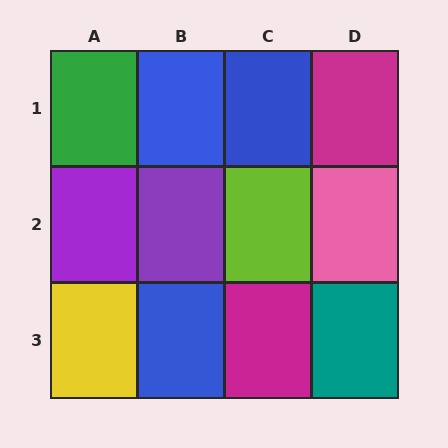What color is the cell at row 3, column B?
Blue.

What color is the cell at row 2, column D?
Pink.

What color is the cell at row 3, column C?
Magenta.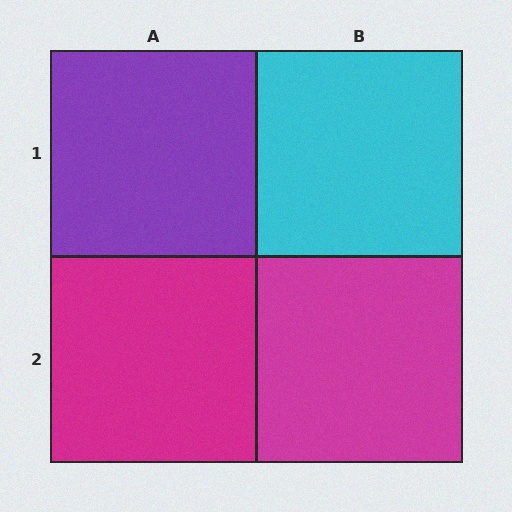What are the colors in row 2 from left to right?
Magenta, magenta.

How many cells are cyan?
1 cell is cyan.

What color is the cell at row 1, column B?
Cyan.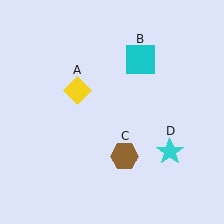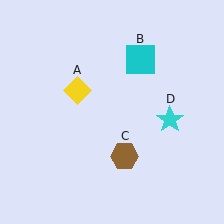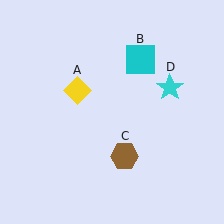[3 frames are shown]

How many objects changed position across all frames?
1 object changed position: cyan star (object D).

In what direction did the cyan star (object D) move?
The cyan star (object D) moved up.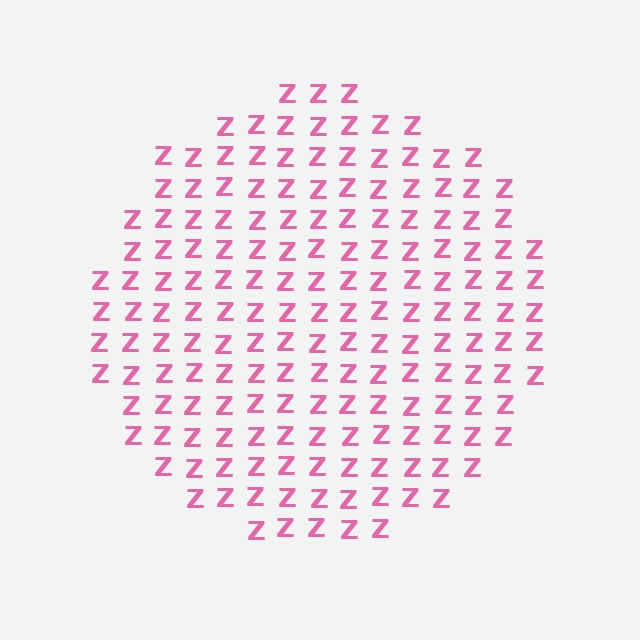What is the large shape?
The large shape is a circle.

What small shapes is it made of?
It is made of small letter Z's.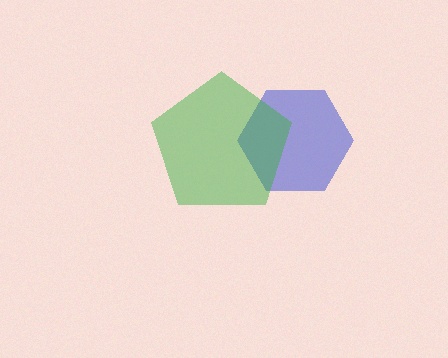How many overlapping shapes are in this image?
There are 2 overlapping shapes in the image.